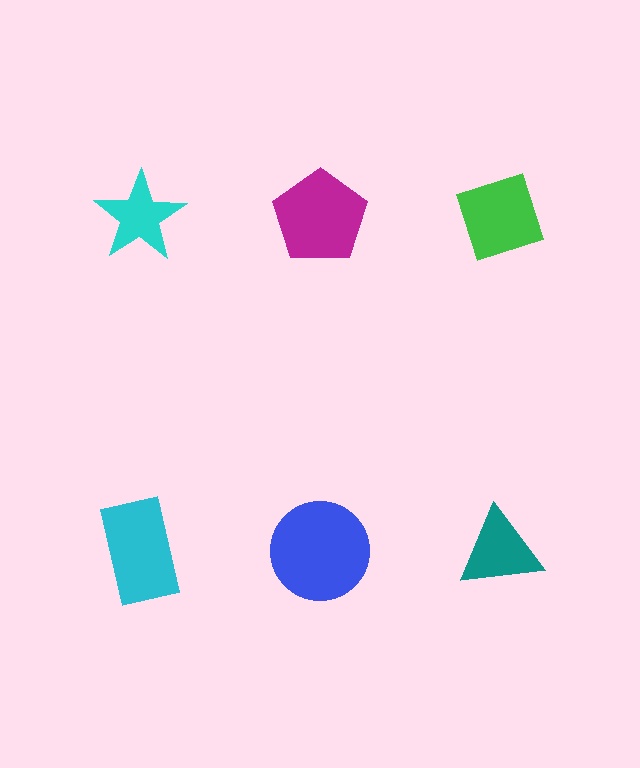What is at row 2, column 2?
A blue circle.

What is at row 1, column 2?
A magenta pentagon.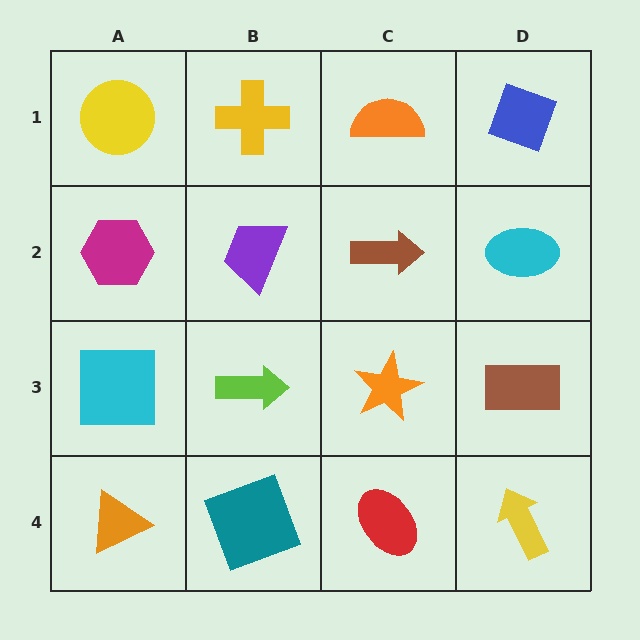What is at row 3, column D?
A brown rectangle.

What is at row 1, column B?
A yellow cross.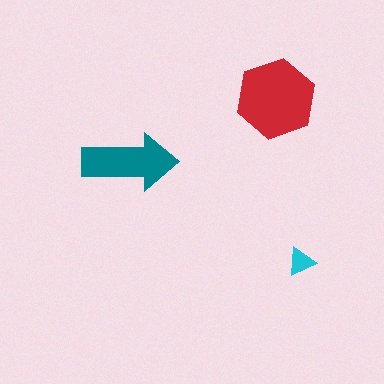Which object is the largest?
The red hexagon.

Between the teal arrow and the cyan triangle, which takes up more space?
The teal arrow.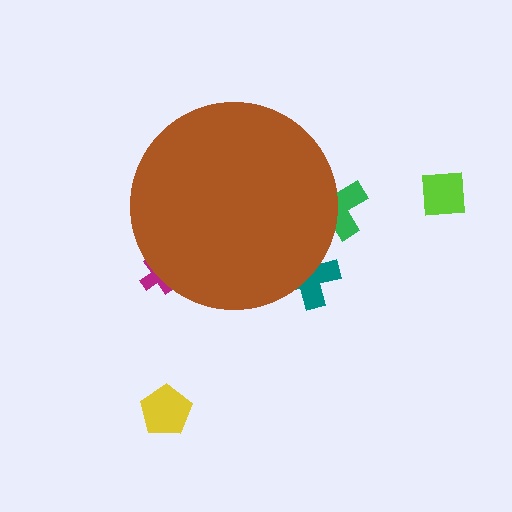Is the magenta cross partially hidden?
Yes, the magenta cross is partially hidden behind the brown circle.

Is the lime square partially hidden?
No, the lime square is fully visible.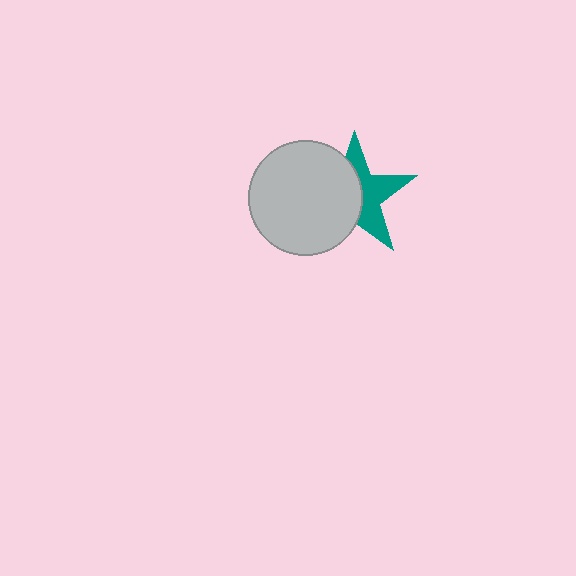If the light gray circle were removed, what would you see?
You would see the complete teal star.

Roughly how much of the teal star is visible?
About half of it is visible (roughly 47%).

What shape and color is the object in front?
The object in front is a light gray circle.